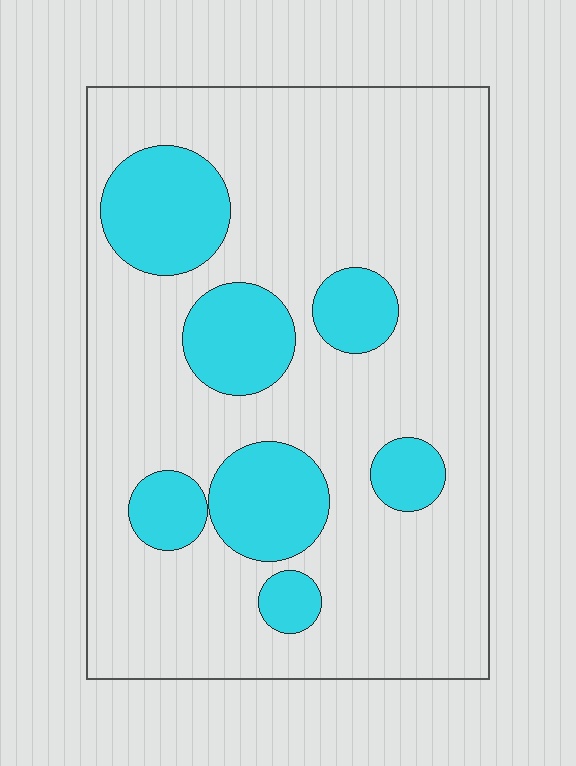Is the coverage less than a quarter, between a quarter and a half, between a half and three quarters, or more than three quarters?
Less than a quarter.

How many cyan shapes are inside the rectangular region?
7.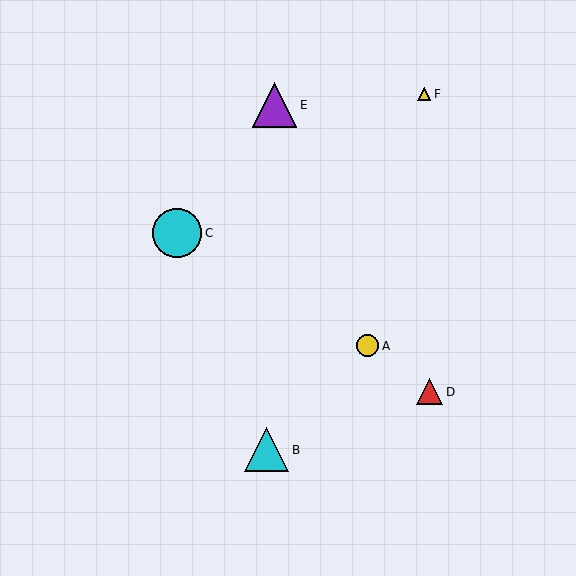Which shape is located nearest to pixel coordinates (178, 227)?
The cyan circle (labeled C) at (177, 233) is nearest to that location.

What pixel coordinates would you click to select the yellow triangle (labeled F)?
Click at (424, 94) to select the yellow triangle F.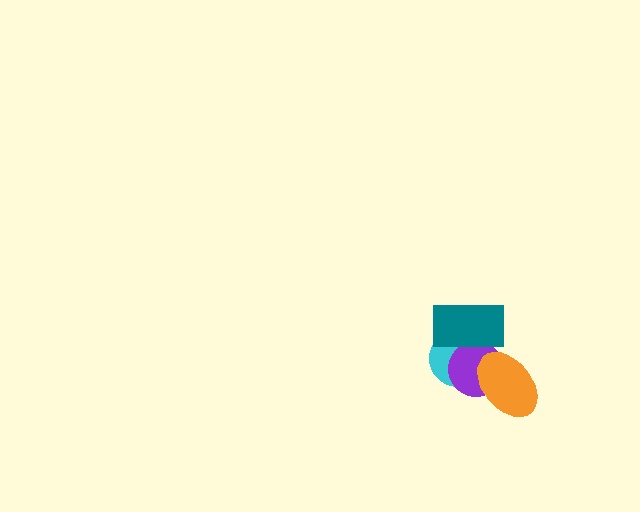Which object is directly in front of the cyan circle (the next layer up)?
The purple circle is directly in front of the cyan circle.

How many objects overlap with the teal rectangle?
2 objects overlap with the teal rectangle.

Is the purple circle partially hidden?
Yes, it is partially covered by another shape.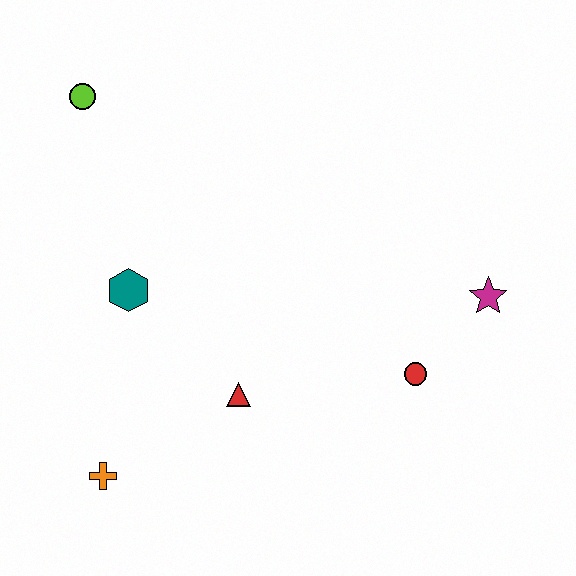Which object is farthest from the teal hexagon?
The magenta star is farthest from the teal hexagon.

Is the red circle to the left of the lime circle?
No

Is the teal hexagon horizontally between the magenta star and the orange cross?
Yes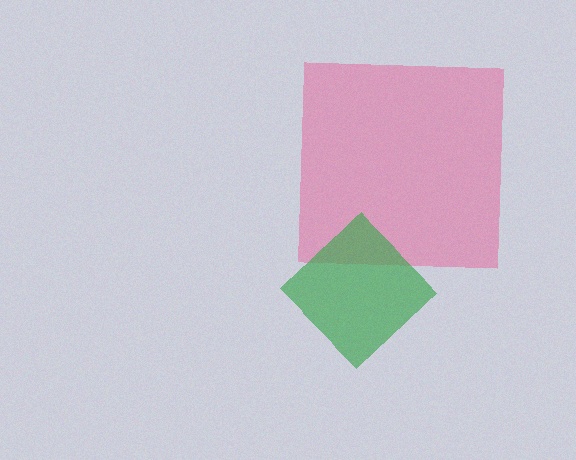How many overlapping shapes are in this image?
There are 2 overlapping shapes in the image.